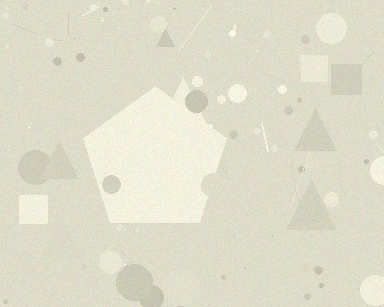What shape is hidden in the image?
A pentagon is hidden in the image.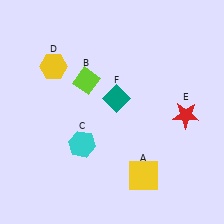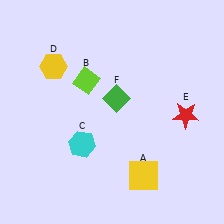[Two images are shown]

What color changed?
The diamond (F) changed from teal in Image 1 to green in Image 2.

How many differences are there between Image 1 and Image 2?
There is 1 difference between the two images.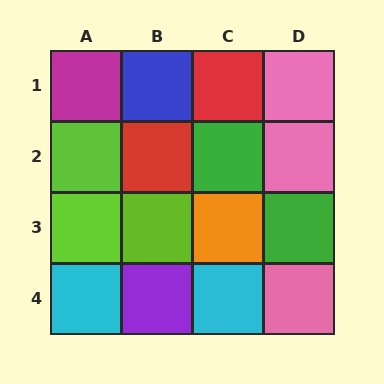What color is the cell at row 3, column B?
Lime.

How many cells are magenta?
1 cell is magenta.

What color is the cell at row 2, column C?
Green.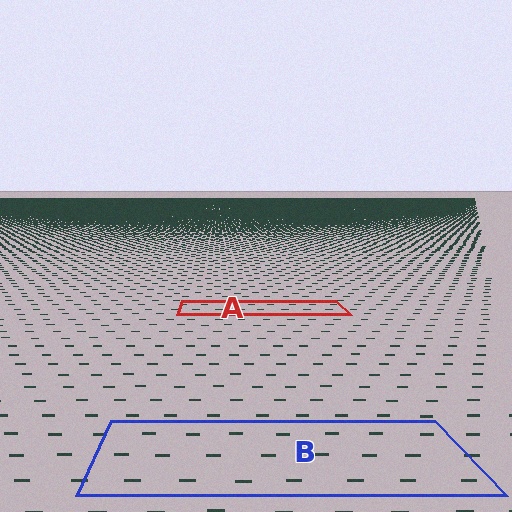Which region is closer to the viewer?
Region B is closer. The texture elements there are larger and more spread out.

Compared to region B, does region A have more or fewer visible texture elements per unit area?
Region A has more texture elements per unit area — they are packed more densely because it is farther away.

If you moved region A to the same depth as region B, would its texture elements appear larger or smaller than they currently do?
They would appear larger. At a closer depth, the same texture elements are projected at a bigger on-screen size.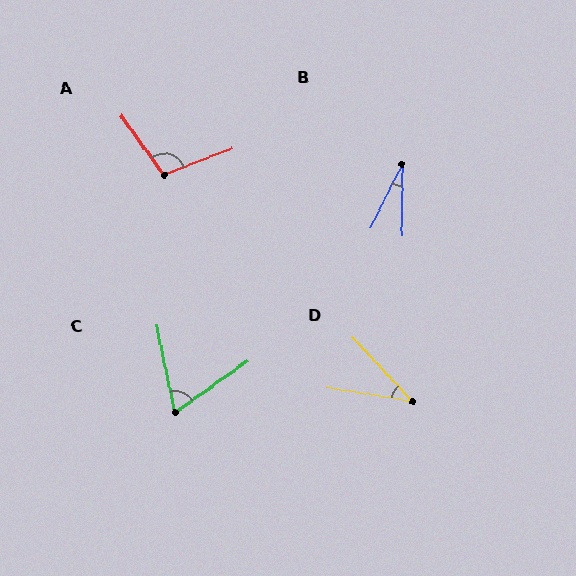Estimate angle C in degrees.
Approximately 66 degrees.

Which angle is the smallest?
B, at approximately 26 degrees.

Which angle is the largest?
A, at approximately 105 degrees.